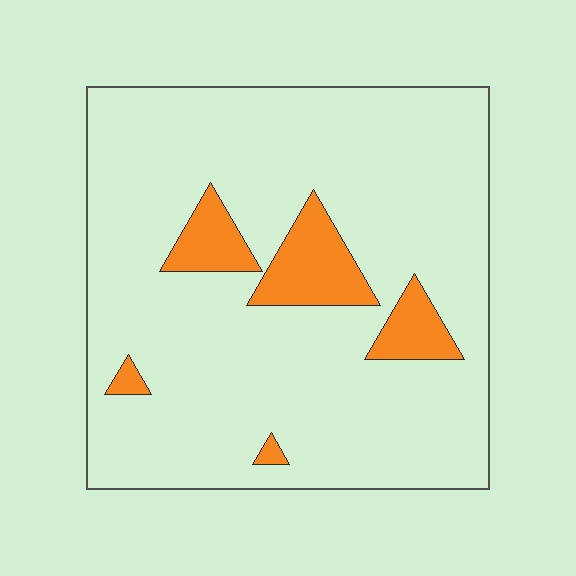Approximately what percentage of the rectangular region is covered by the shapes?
Approximately 10%.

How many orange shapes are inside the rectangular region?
5.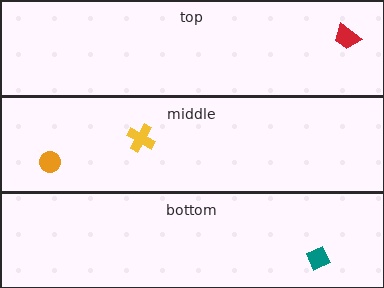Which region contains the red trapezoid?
The top region.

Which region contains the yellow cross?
The middle region.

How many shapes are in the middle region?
2.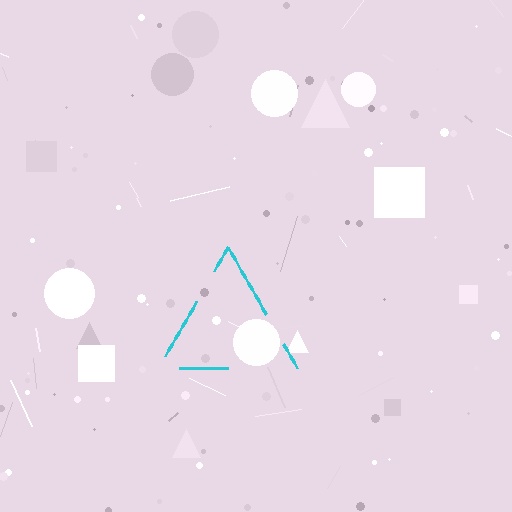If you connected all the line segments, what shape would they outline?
They would outline a triangle.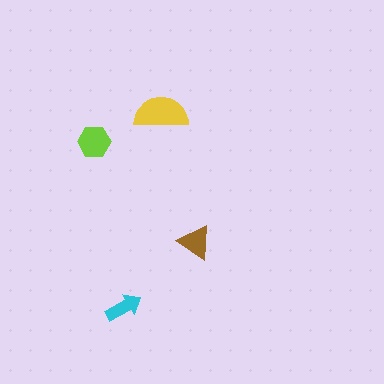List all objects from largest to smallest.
The yellow semicircle, the lime hexagon, the brown triangle, the cyan arrow.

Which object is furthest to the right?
The brown triangle is rightmost.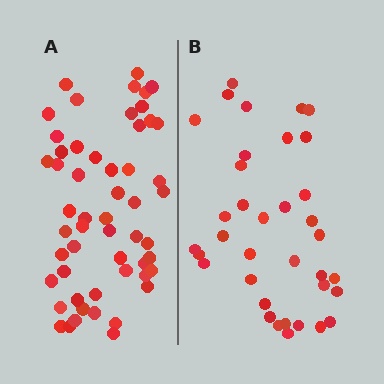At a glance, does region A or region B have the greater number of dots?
Region A (the left region) has more dots.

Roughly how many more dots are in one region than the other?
Region A has approximately 20 more dots than region B.